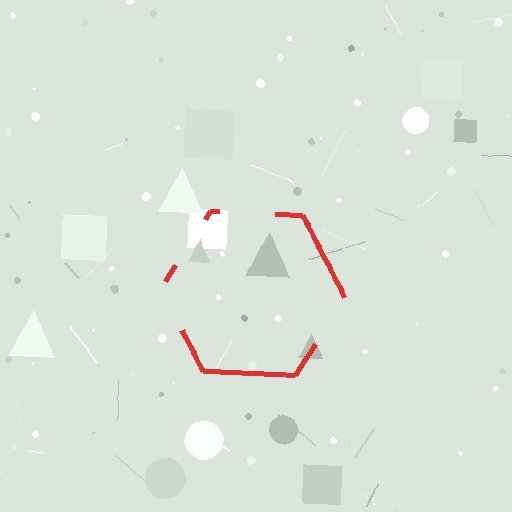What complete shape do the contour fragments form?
The contour fragments form a hexagon.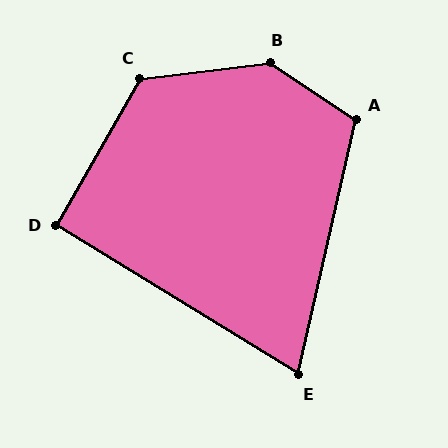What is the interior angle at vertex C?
Approximately 127 degrees (obtuse).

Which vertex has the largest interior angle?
B, at approximately 139 degrees.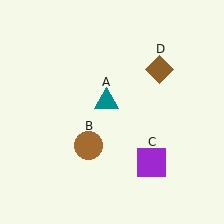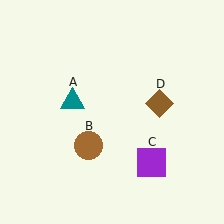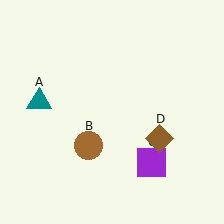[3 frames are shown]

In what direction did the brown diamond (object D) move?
The brown diamond (object D) moved down.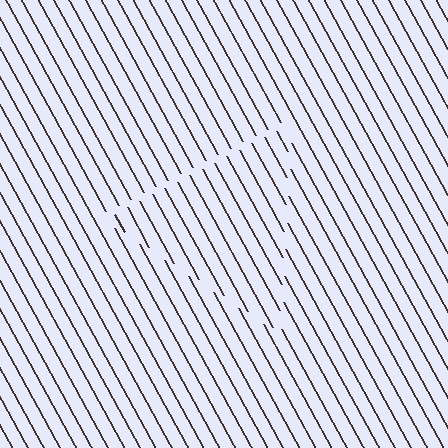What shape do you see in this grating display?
An illusory triangle. The interior of the shape contains the same grating, shifted by half a period — the contour is defined by the phase discontinuity where line-ends from the inner and outer gratings abut.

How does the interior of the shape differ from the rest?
The interior of the shape contains the same grating, shifted by half a period — the contour is defined by the phase discontinuity where line-ends from the inner and outer gratings abut.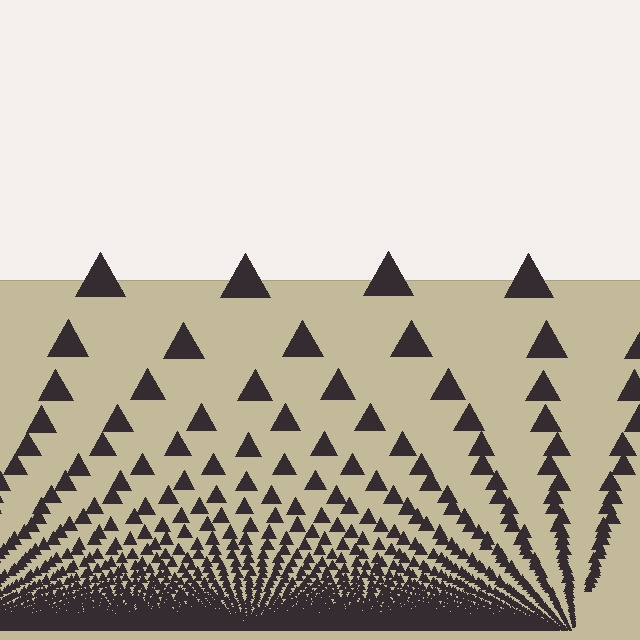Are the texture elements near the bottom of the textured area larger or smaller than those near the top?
Smaller. The gradient is inverted — elements near the bottom are smaller and denser.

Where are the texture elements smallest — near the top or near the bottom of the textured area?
Near the bottom.